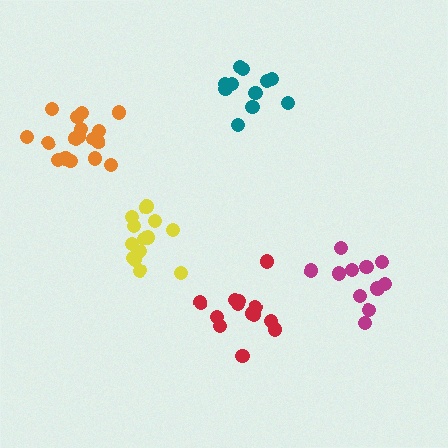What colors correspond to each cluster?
The clusters are colored: magenta, red, yellow, teal, orange.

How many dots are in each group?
Group 1: 11 dots, Group 2: 13 dots, Group 3: 13 dots, Group 4: 11 dots, Group 5: 17 dots (65 total).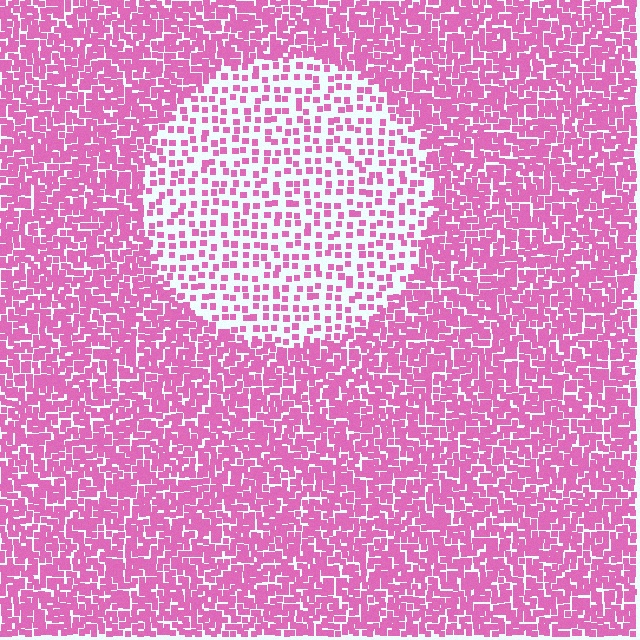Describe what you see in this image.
The image contains small pink elements arranged at two different densities. A circle-shaped region is visible where the elements are less densely packed than the surrounding area.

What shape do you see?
I see a circle.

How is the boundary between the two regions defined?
The boundary is defined by a change in element density (approximately 2.5x ratio). All elements are the same color, size, and shape.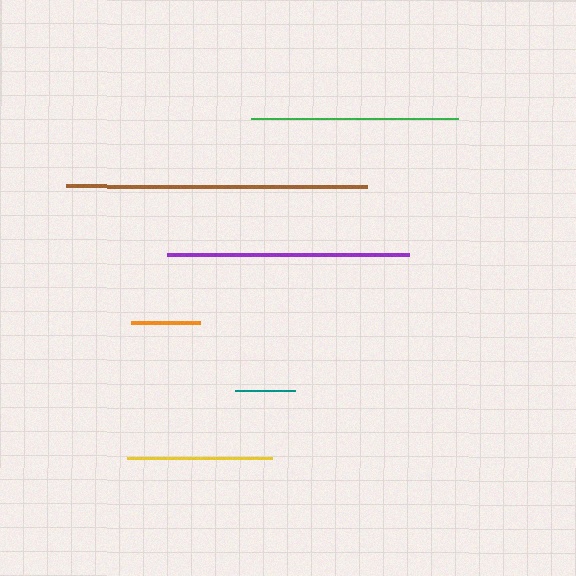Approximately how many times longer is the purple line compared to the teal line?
The purple line is approximately 4.0 times the length of the teal line.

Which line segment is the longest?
The brown line is the longest at approximately 301 pixels.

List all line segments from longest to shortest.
From longest to shortest: brown, purple, green, yellow, orange, teal.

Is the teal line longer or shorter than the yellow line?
The yellow line is longer than the teal line.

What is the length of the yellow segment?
The yellow segment is approximately 145 pixels long.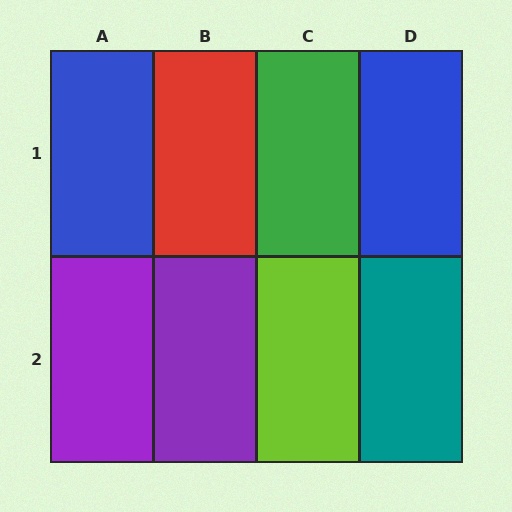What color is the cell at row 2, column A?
Purple.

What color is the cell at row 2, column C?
Lime.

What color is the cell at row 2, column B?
Purple.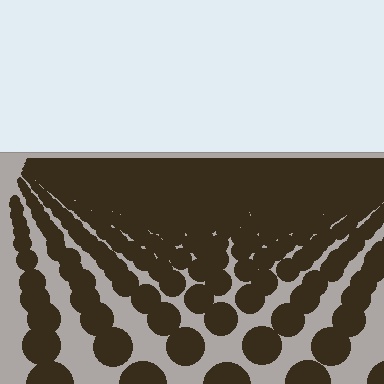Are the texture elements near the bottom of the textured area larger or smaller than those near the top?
Larger. Near the bottom, elements are closer to the viewer and appear at a bigger on-screen size.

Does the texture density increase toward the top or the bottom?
Density increases toward the top.